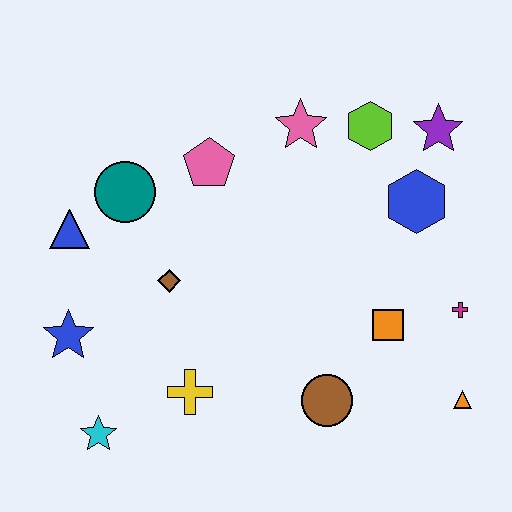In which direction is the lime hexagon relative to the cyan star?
The lime hexagon is above the cyan star.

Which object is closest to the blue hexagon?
The purple star is closest to the blue hexagon.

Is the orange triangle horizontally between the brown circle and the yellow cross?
No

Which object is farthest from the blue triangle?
The orange triangle is farthest from the blue triangle.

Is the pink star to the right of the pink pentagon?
Yes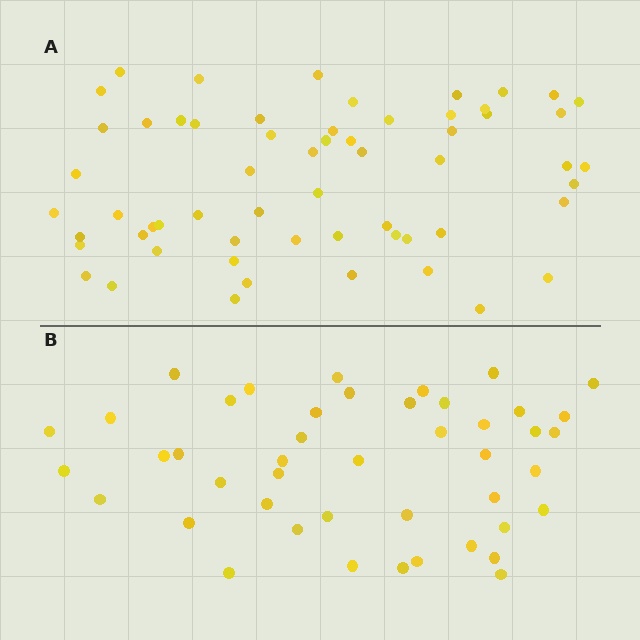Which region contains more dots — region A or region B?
Region A (the top region) has more dots.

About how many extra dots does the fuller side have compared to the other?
Region A has approximately 15 more dots than region B.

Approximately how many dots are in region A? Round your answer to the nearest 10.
About 60 dots.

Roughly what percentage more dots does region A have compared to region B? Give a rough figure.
About 35% more.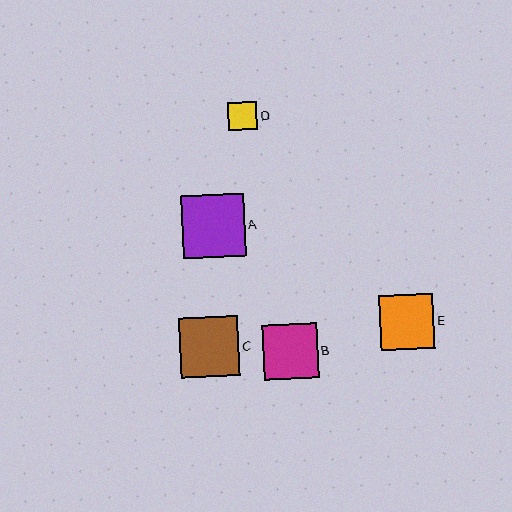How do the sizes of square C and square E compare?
Square C and square E are approximately the same size.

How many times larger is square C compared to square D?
Square C is approximately 2.1 times the size of square D.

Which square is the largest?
Square A is the largest with a size of approximately 63 pixels.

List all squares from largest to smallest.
From largest to smallest: A, C, B, E, D.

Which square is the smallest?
Square D is the smallest with a size of approximately 29 pixels.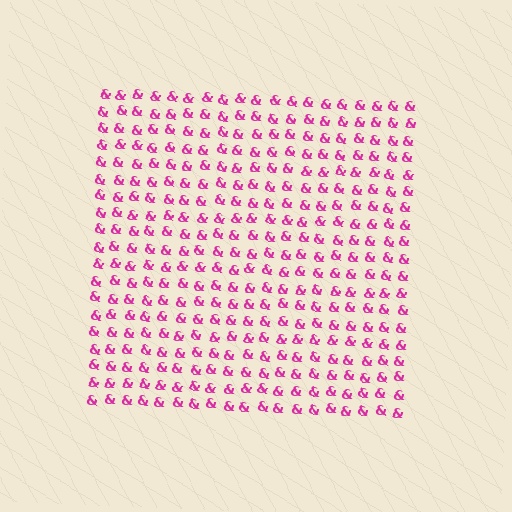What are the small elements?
The small elements are ampersands.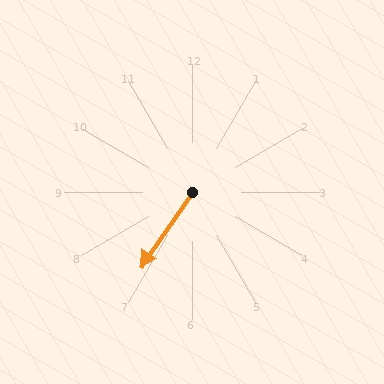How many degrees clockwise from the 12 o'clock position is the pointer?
Approximately 215 degrees.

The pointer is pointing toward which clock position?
Roughly 7 o'clock.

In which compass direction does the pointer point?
Southwest.